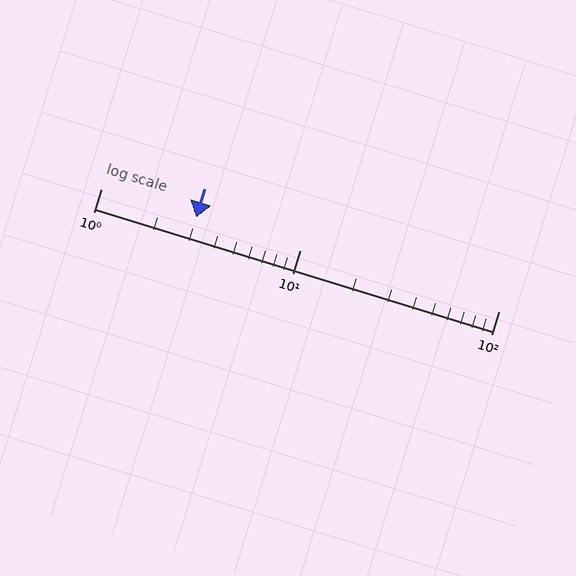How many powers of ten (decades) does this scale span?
The scale spans 2 decades, from 1 to 100.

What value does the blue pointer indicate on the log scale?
The pointer indicates approximately 3.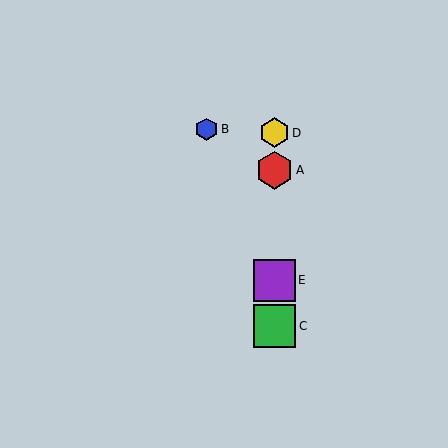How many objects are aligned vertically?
4 objects (A, C, D, E) are aligned vertically.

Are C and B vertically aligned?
No, C is at x≈274 and B is at x≈207.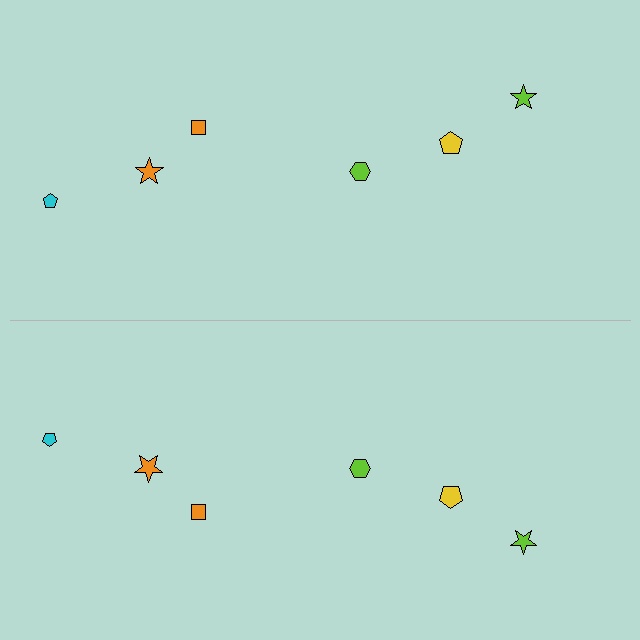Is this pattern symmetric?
Yes, this pattern has bilateral (reflection) symmetry.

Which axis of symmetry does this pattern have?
The pattern has a horizontal axis of symmetry running through the center of the image.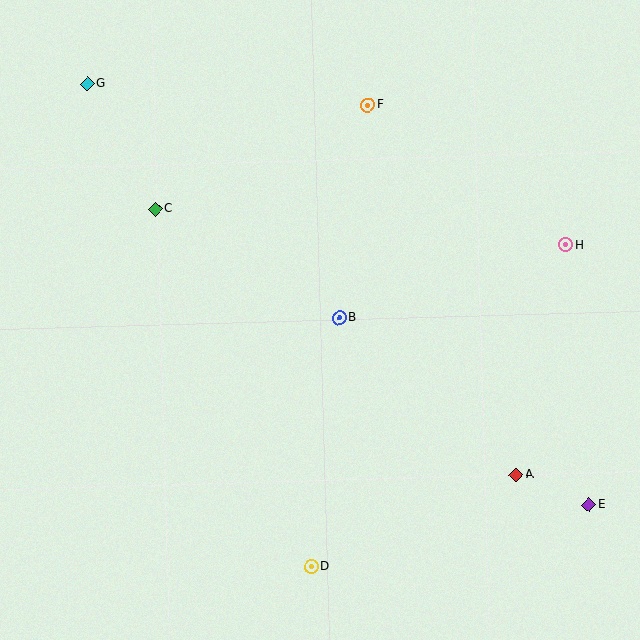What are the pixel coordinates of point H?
Point H is at (566, 245).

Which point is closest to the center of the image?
Point B at (339, 318) is closest to the center.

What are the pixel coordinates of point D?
Point D is at (311, 566).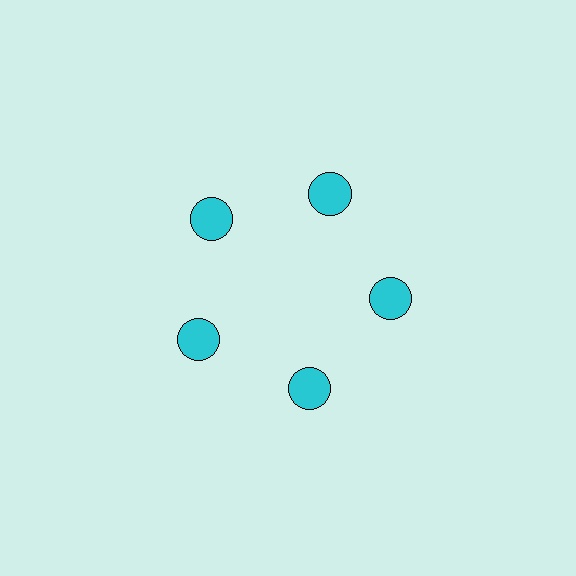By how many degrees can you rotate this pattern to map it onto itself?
The pattern maps onto itself every 72 degrees of rotation.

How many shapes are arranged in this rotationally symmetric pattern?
There are 5 shapes, arranged in 5 groups of 1.